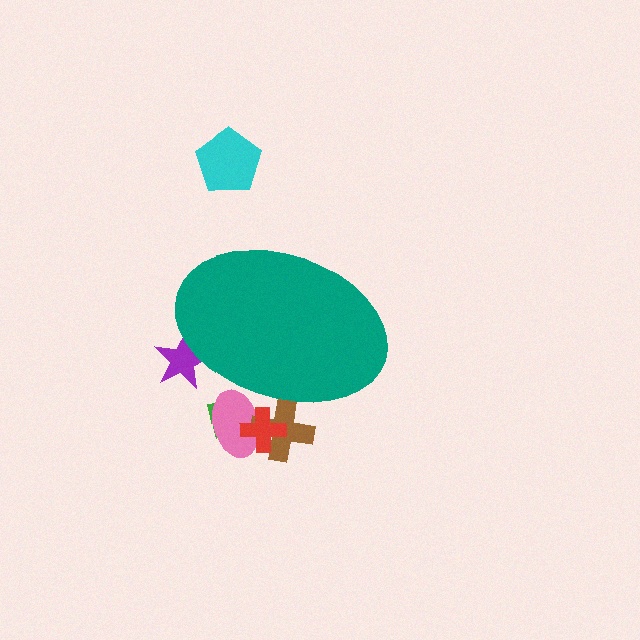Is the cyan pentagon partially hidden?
No, the cyan pentagon is fully visible.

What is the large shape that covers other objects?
A teal ellipse.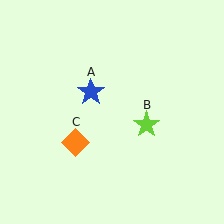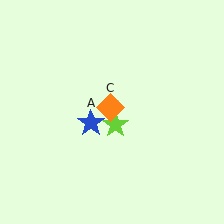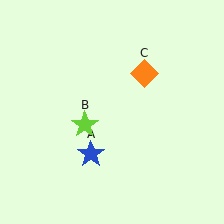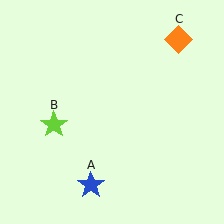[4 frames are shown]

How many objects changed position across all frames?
3 objects changed position: blue star (object A), lime star (object B), orange diamond (object C).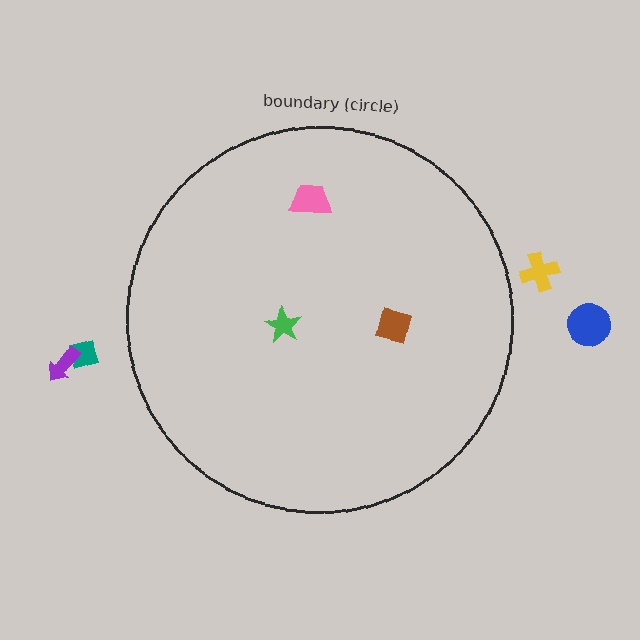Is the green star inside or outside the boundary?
Inside.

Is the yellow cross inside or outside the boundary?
Outside.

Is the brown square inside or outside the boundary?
Inside.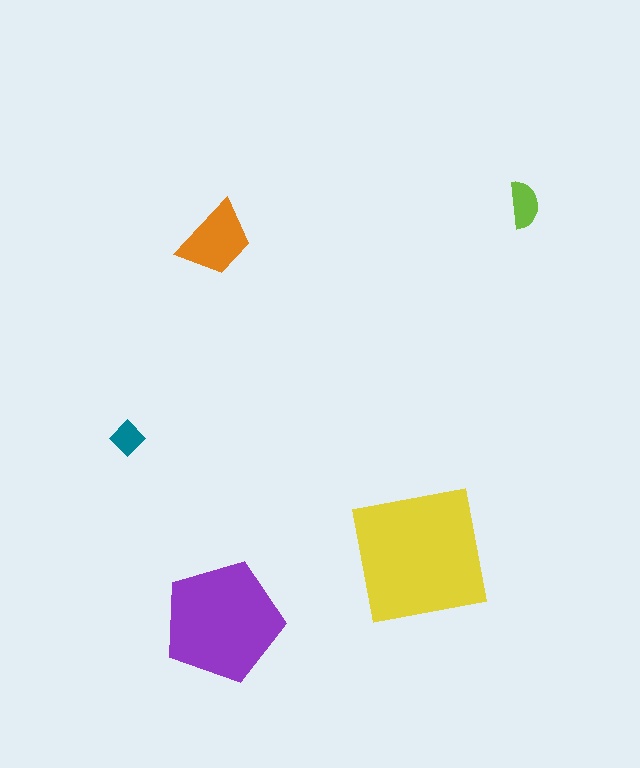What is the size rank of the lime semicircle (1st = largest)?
4th.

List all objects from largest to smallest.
The yellow square, the purple pentagon, the orange trapezoid, the lime semicircle, the teal diamond.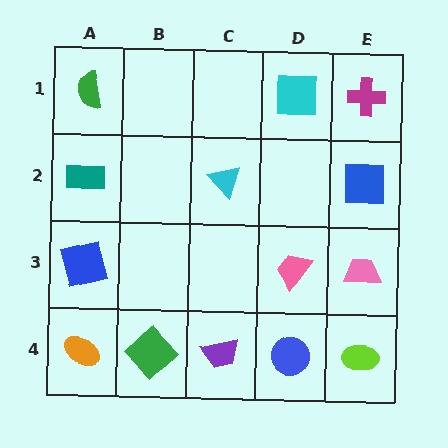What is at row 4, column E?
A lime ellipse.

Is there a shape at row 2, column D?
No, that cell is empty.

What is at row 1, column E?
A magenta cross.